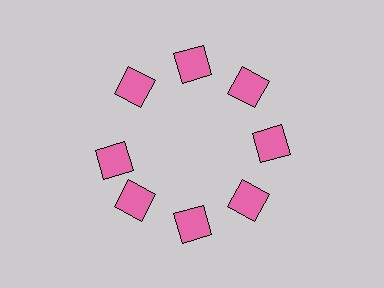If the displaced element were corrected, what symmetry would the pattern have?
It would have 8-fold rotational symmetry — the pattern would map onto itself every 45 degrees.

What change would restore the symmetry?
The symmetry would be restored by rotating it back into even spacing with its neighbors so that all 8 squares sit at equal angles and equal distance from the center.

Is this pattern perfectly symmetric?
No. The 8 pink squares are arranged in a ring, but one element near the 9 o'clock position is rotated out of alignment along the ring, breaking the 8-fold rotational symmetry.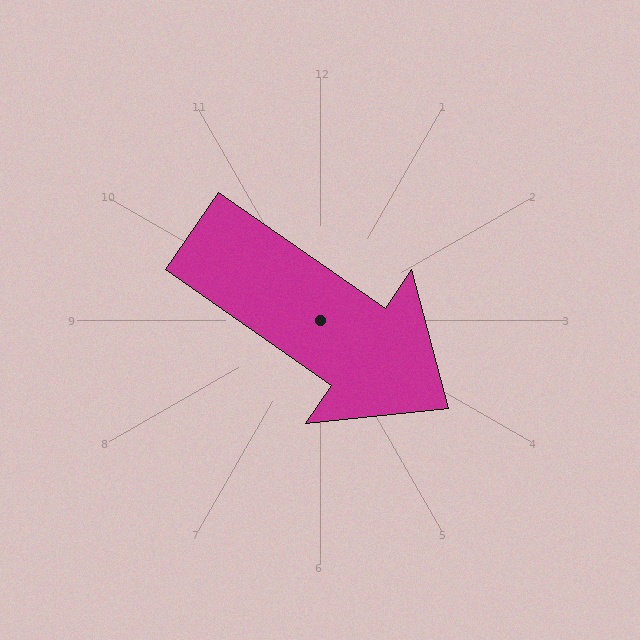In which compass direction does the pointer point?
Southeast.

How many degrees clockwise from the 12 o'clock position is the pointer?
Approximately 125 degrees.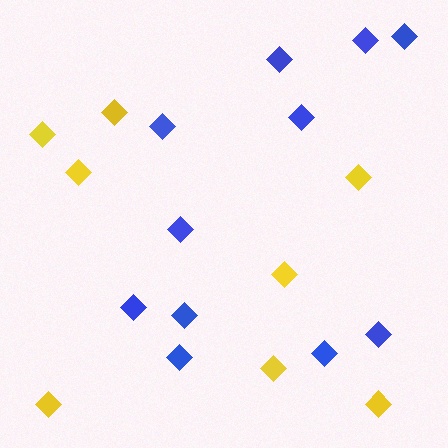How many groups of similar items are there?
There are 2 groups: one group of blue diamonds (11) and one group of yellow diamonds (8).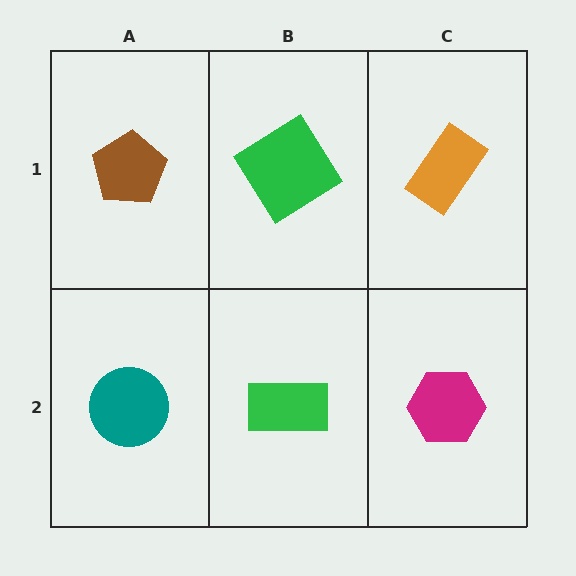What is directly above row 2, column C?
An orange rectangle.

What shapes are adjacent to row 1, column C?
A magenta hexagon (row 2, column C), a green diamond (row 1, column B).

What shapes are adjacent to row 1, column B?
A green rectangle (row 2, column B), a brown pentagon (row 1, column A), an orange rectangle (row 1, column C).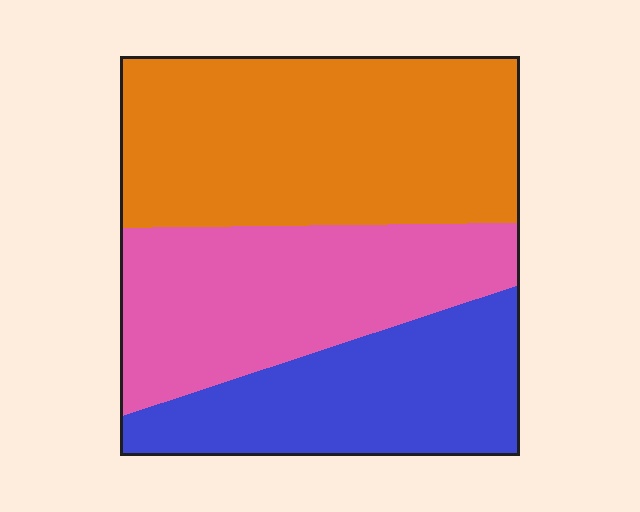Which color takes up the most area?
Orange, at roughly 40%.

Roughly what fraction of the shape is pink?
Pink covers 31% of the shape.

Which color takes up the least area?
Blue, at roughly 25%.